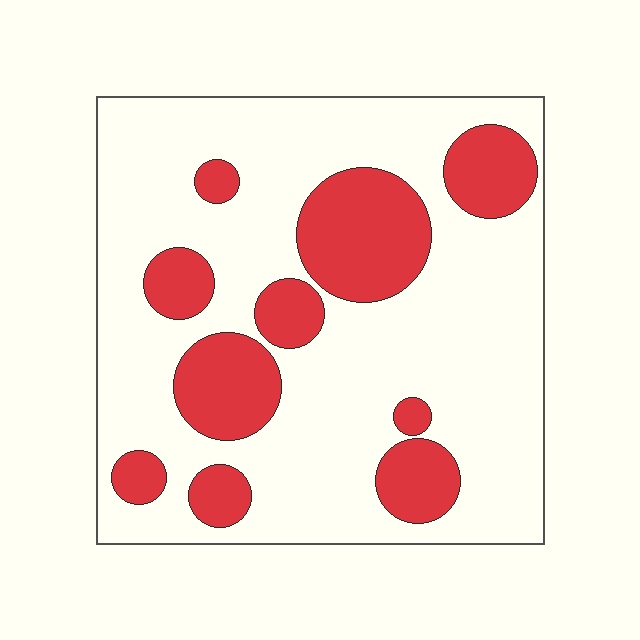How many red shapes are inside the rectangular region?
10.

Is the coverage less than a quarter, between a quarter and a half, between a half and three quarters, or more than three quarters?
Between a quarter and a half.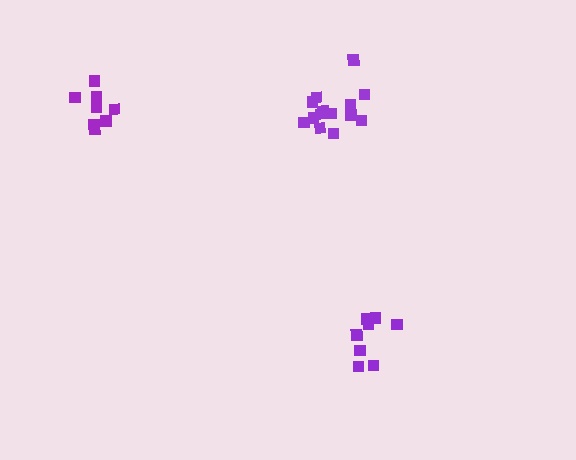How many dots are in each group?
Group 1: 14 dots, Group 2: 8 dots, Group 3: 8 dots (30 total).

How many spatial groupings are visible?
There are 3 spatial groupings.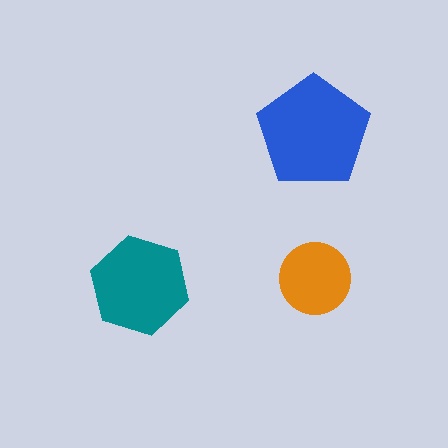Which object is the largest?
The blue pentagon.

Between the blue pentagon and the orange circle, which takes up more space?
The blue pentagon.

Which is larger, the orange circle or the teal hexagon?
The teal hexagon.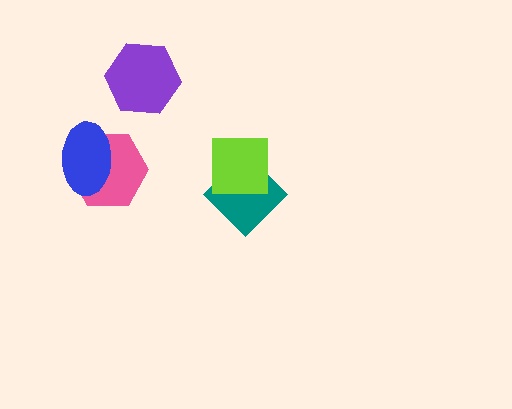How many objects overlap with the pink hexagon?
1 object overlaps with the pink hexagon.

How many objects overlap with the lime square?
1 object overlaps with the lime square.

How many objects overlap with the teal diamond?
1 object overlaps with the teal diamond.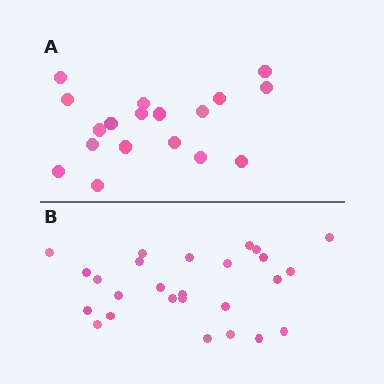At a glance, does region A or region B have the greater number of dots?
Region B (the bottom region) has more dots.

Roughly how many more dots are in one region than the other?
Region B has roughly 8 or so more dots than region A.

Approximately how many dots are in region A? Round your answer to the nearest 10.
About 20 dots. (The exact count is 18, which rounds to 20.)